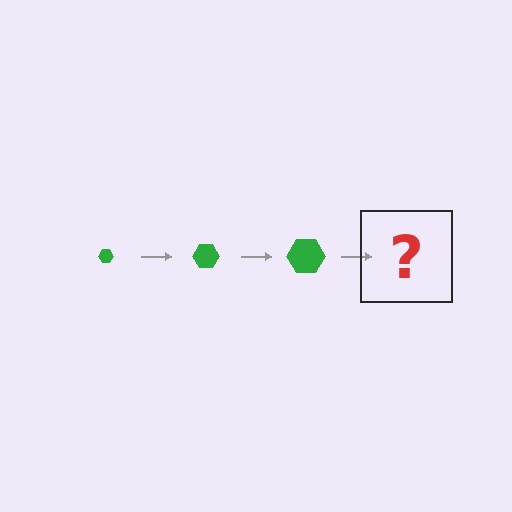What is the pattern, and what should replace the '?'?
The pattern is that the hexagon gets progressively larger each step. The '?' should be a green hexagon, larger than the previous one.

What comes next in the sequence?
The next element should be a green hexagon, larger than the previous one.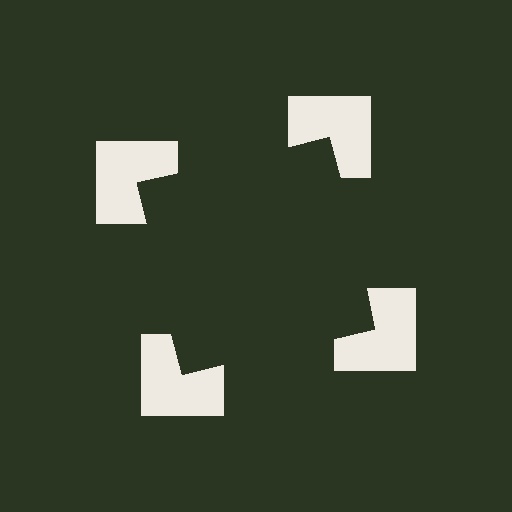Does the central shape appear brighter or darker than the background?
It typically appears slightly darker than the background, even though no actual brightness change is drawn.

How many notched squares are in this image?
There are 4 — one at each vertex of the illusory square.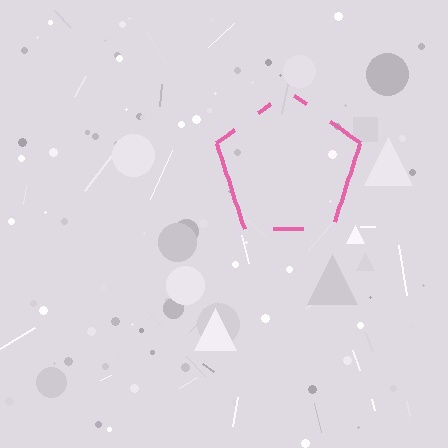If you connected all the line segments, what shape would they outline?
They would outline a pentagon.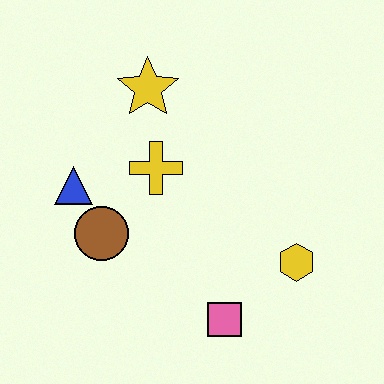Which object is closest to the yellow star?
The yellow cross is closest to the yellow star.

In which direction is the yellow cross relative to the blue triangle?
The yellow cross is to the right of the blue triangle.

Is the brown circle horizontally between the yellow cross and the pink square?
No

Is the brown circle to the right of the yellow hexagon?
No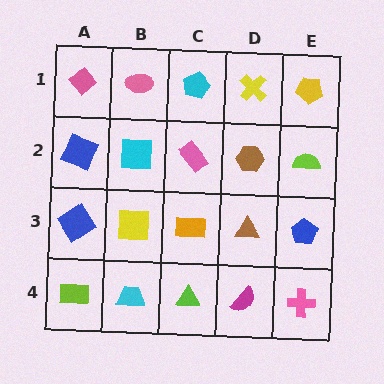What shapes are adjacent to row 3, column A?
A blue square (row 2, column A), a lime rectangle (row 4, column A), a yellow square (row 3, column B).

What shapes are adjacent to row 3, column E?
A lime semicircle (row 2, column E), a pink cross (row 4, column E), a brown triangle (row 3, column D).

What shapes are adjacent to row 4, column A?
A blue diamond (row 3, column A), a cyan trapezoid (row 4, column B).